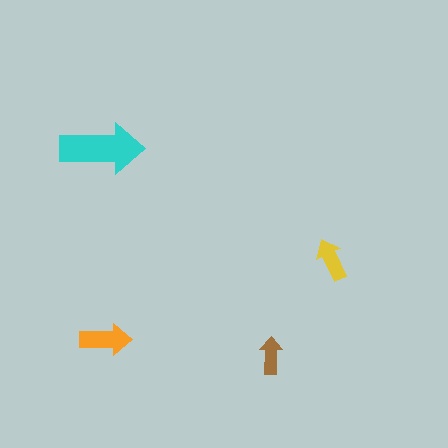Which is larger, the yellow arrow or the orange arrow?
The orange one.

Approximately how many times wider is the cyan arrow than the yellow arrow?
About 2 times wider.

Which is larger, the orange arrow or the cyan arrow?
The cyan one.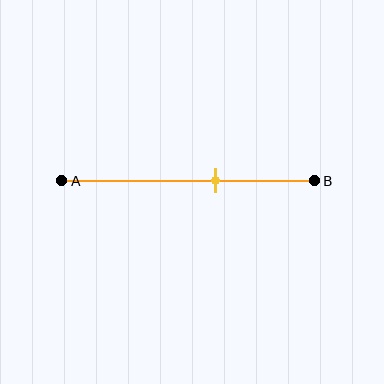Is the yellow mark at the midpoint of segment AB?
No, the mark is at about 60% from A, not at the 50% midpoint.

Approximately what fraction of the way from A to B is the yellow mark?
The yellow mark is approximately 60% of the way from A to B.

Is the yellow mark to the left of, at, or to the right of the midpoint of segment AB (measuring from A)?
The yellow mark is to the right of the midpoint of segment AB.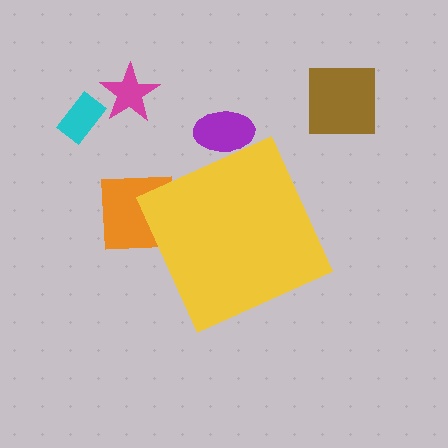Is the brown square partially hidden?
No, the brown square is fully visible.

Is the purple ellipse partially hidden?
Yes, the purple ellipse is partially hidden behind the yellow diamond.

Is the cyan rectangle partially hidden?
No, the cyan rectangle is fully visible.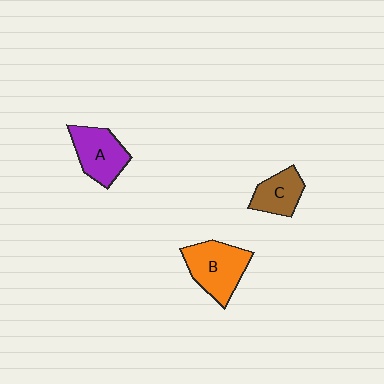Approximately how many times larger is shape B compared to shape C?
Approximately 1.5 times.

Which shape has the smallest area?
Shape C (brown).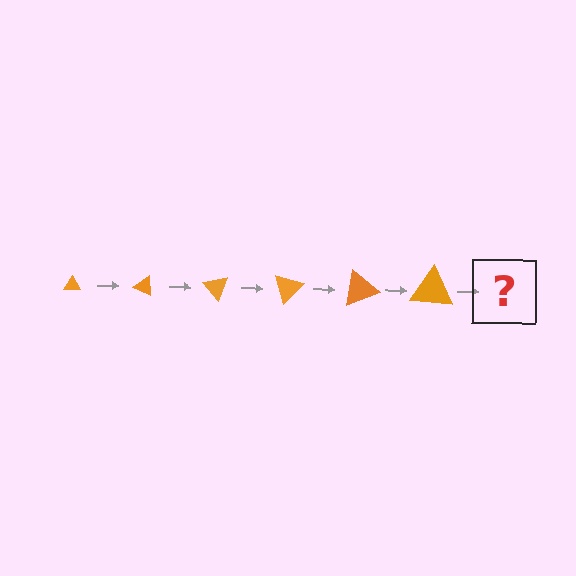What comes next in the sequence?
The next element should be a triangle, larger than the previous one and rotated 150 degrees from the start.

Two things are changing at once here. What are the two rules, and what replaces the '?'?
The two rules are that the triangle grows larger each step and it rotates 25 degrees each step. The '?' should be a triangle, larger than the previous one and rotated 150 degrees from the start.